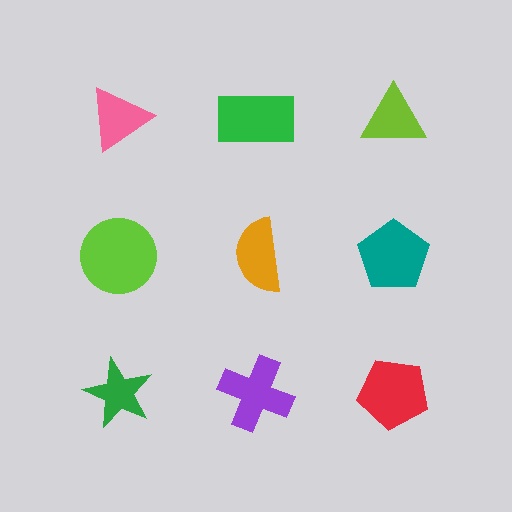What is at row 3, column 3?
A red pentagon.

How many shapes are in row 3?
3 shapes.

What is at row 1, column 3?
A lime triangle.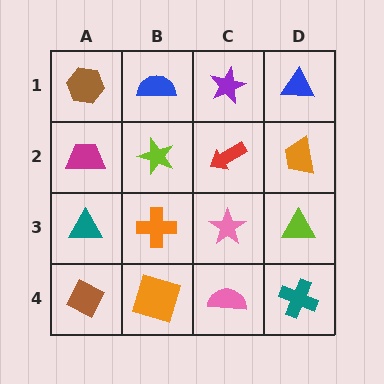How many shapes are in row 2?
4 shapes.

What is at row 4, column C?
A pink semicircle.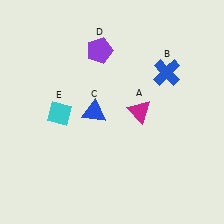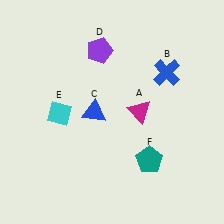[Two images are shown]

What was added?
A teal pentagon (F) was added in Image 2.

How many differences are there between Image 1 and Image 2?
There is 1 difference between the two images.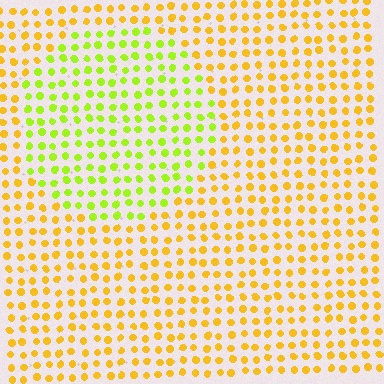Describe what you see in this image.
The image is filled with small yellow elements in a uniform arrangement. A circle-shaped region is visible where the elements are tinted to a slightly different hue, forming a subtle color boundary.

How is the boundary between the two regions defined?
The boundary is defined purely by a slight shift in hue (about 40 degrees). Spacing, size, and orientation are identical on both sides.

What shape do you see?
I see a circle.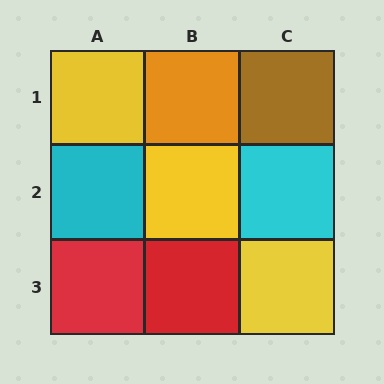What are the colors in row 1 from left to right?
Yellow, orange, brown.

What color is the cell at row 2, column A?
Cyan.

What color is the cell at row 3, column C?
Yellow.